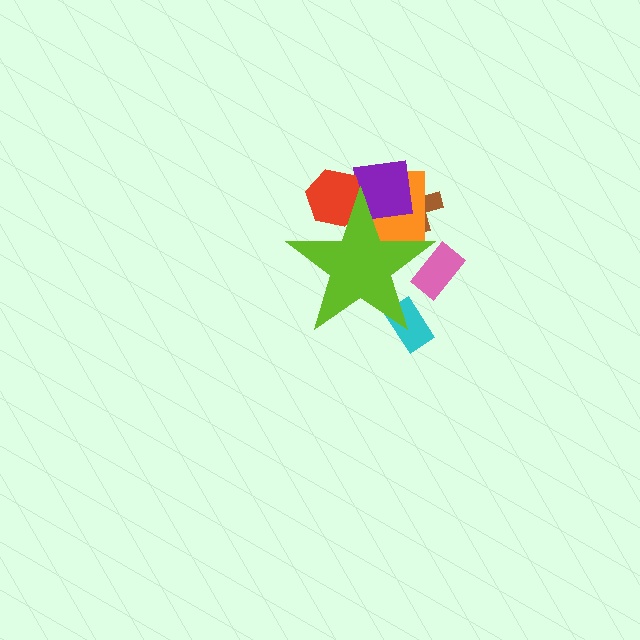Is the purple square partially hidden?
Yes, the purple square is partially hidden behind the lime star.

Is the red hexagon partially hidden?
Yes, the red hexagon is partially hidden behind the lime star.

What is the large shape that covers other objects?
A lime star.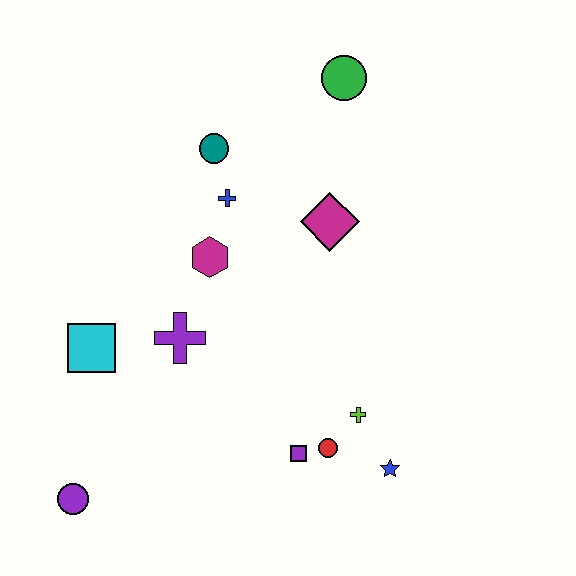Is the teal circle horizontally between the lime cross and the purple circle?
Yes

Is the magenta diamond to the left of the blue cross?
No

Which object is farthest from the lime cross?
The green circle is farthest from the lime cross.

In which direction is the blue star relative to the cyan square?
The blue star is to the right of the cyan square.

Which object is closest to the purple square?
The red circle is closest to the purple square.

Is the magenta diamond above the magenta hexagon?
Yes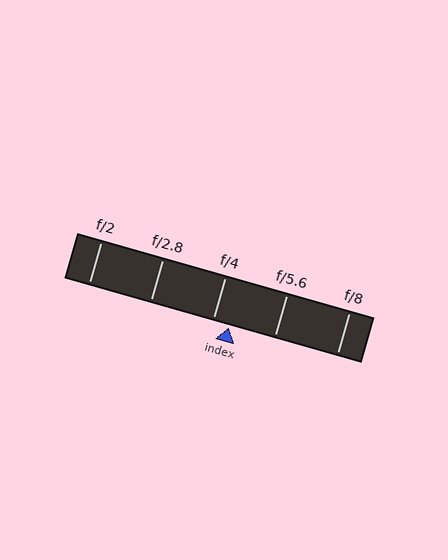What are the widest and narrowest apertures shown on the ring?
The widest aperture shown is f/2 and the narrowest is f/8.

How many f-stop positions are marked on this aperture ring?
There are 5 f-stop positions marked.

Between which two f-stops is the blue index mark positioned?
The index mark is between f/4 and f/5.6.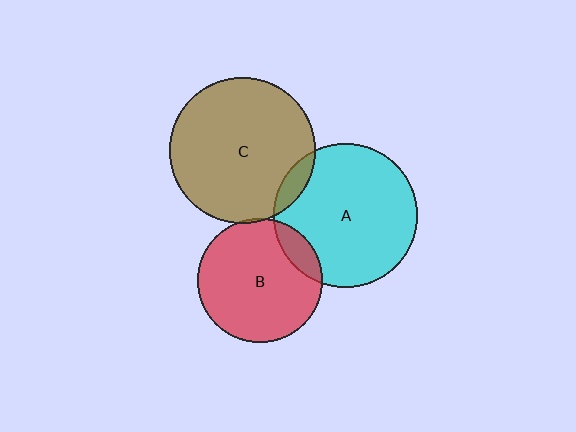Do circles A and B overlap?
Yes.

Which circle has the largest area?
Circle C (brown).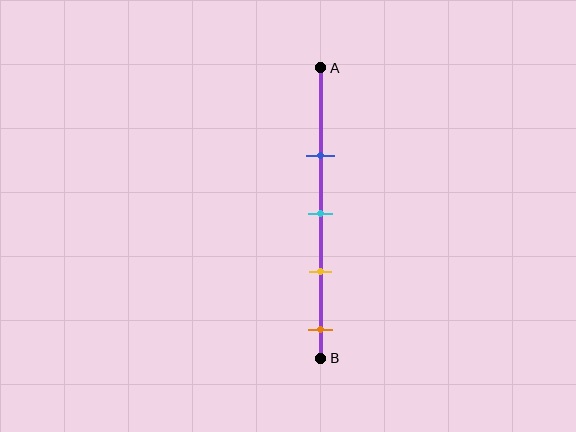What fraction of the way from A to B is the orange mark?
The orange mark is approximately 90% (0.9) of the way from A to B.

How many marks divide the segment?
There are 4 marks dividing the segment.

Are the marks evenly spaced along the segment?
Yes, the marks are approximately evenly spaced.